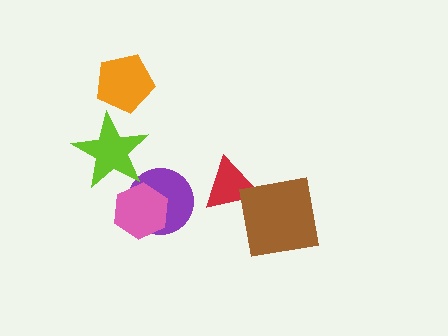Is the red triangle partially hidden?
Yes, it is partially covered by another shape.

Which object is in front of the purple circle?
The pink hexagon is in front of the purple circle.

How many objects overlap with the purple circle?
1 object overlaps with the purple circle.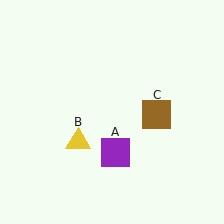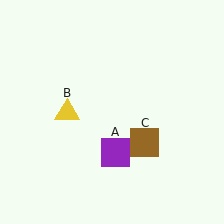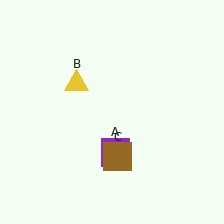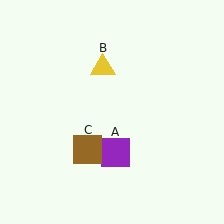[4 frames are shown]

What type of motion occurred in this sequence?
The yellow triangle (object B), brown square (object C) rotated clockwise around the center of the scene.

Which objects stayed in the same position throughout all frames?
Purple square (object A) remained stationary.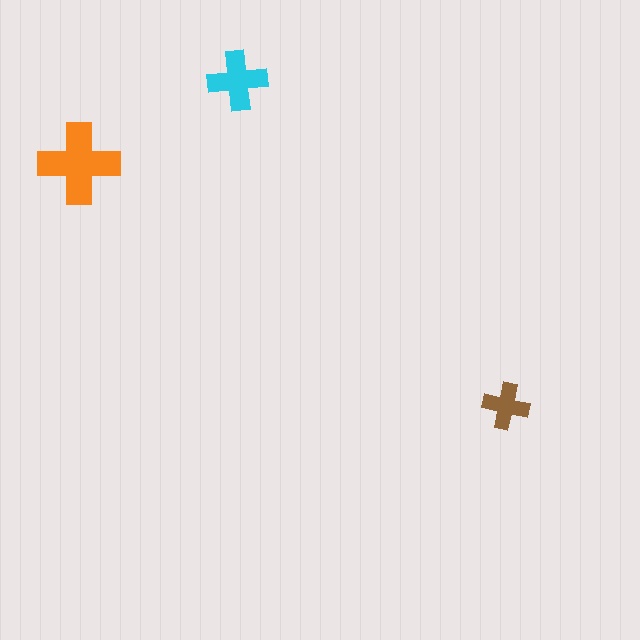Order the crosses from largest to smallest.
the orange one, the cyan one, the brown one.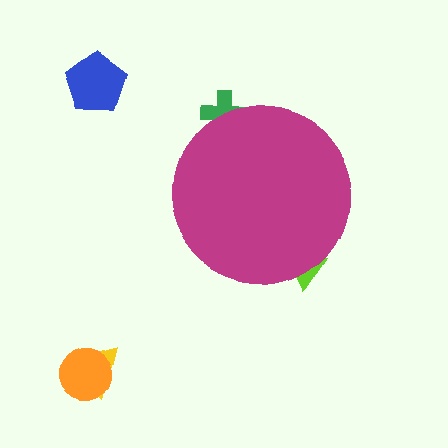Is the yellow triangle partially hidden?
No, the yellow triangle is fully visible.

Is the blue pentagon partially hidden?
No, the blue pentagon is fully visible.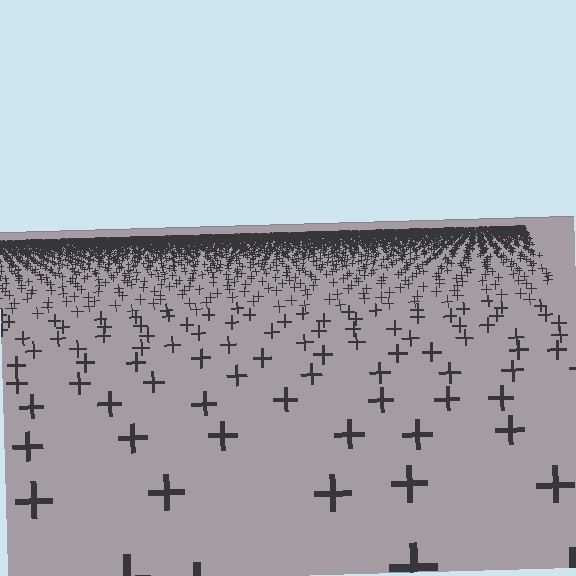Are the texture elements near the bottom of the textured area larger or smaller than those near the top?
Larger. Near the bottom, elements are closer to the viewer and appear at a bigger on-screen size.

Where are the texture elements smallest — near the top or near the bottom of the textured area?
Near the top.